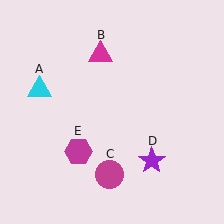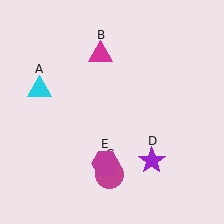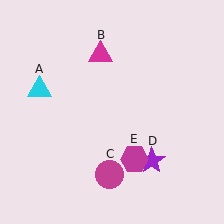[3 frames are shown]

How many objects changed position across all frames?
1 object changed position: magenta hexagon (object E).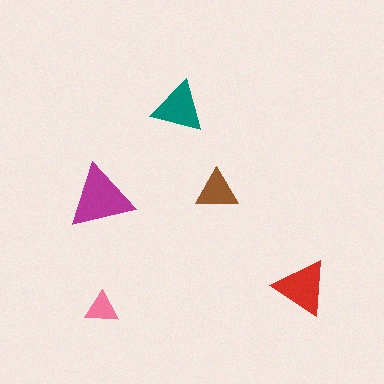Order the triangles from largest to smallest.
the magenta one, the red one, the teal one, the brown one, the pink one.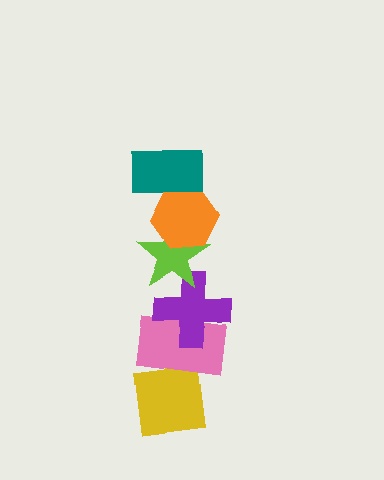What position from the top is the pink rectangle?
The pink rectangle is 5th from the top.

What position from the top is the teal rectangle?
The teal rectangle is 1st from the top.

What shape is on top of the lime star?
The orange hexagon is on top of the lime star.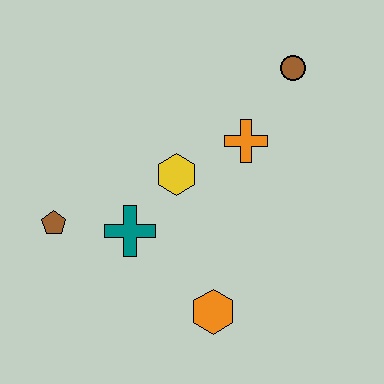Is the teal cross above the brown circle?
No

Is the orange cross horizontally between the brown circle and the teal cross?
Yes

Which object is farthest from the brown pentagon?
The brown circle is farthest from the brown pentagon.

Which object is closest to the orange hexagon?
The teal cross is closest to the orange hexagon.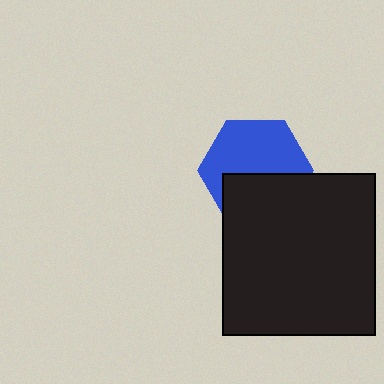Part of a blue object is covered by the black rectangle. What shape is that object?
It is a hexagon.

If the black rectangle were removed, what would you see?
You would see the complete blue hexagon.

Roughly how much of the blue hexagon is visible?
About half of it is visible (roughly 59%).